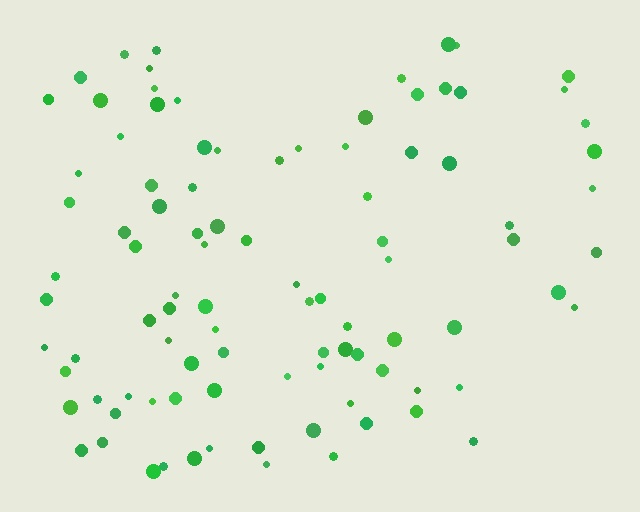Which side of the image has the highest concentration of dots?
The left.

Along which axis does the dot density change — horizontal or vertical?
Horizontal.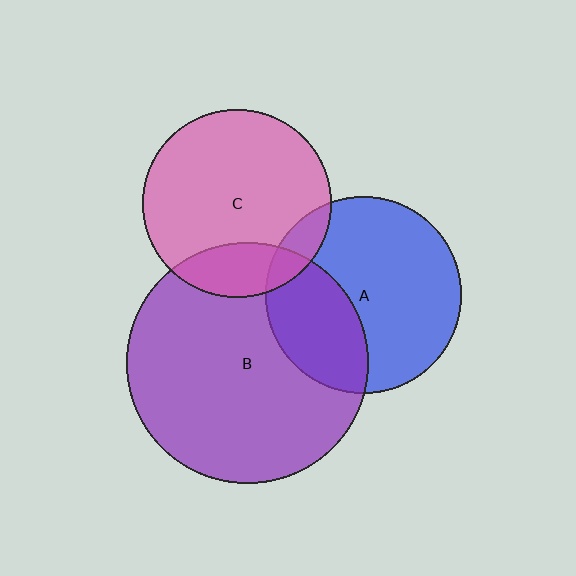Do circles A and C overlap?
Yes.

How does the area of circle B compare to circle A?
Approximately 1.5 times.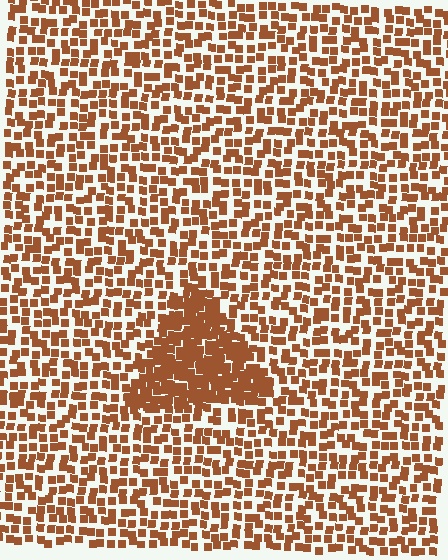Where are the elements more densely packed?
The elements are more densely packed inside the triangle boundary.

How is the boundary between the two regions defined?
The boundary is defined by a change in element density (approximately 2.2x ratio). All elements are the same color, size, and shape.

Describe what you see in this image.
The image contains small brown elements arranged at two different densities. A triangle-shaped region is visible where the elements are more densely packed than the surrounding area.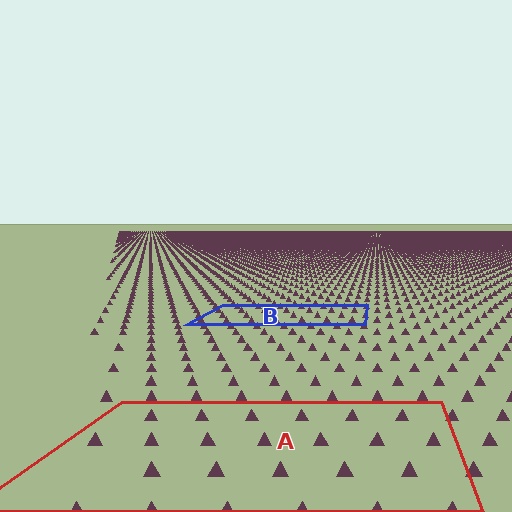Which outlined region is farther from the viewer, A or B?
Region B is farther from the viewer — the texture elements inside it appear smaller and more densely packed.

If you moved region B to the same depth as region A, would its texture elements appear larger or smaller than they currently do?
They would appear larger. At a closer depth, the same texture elements are projected at a bigger on-screen size.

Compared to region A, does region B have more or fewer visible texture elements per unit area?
Region B has more texture elements per unit area — they are packed more densely because it is farther away.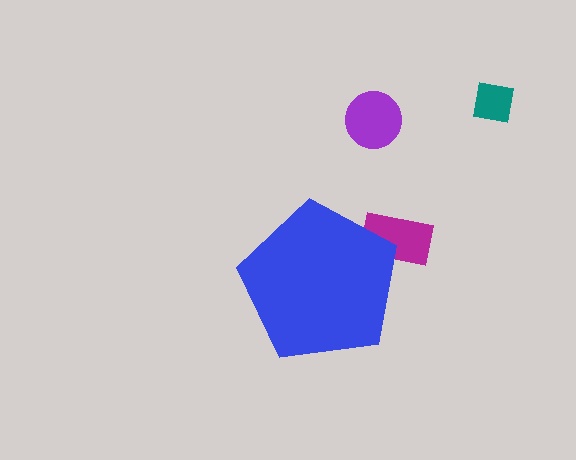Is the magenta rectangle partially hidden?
Yes, the magenta rectangle is partially hidden behind the blue pentagon.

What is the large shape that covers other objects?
A blue pentagon.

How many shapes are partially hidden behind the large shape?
1 shape is partially hidden.